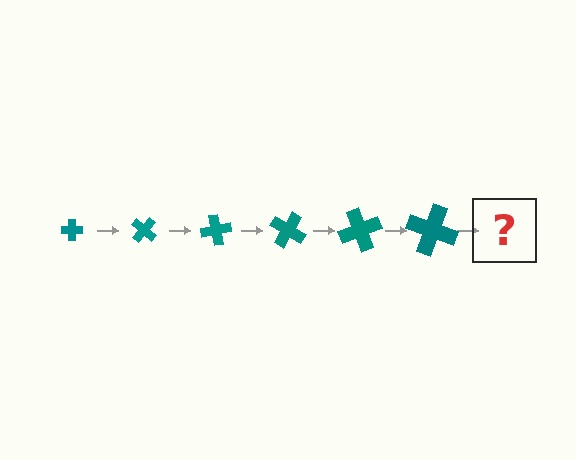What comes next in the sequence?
The next element should be a cross, larger than the previous one and rotated 240 degrees from the start.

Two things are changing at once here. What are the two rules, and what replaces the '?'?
The two rules are that the cross grows larger each step and it rotates 40 degrees each step. The '?' should be a cross, larger than the previous one and rotated 240 degrees from the start.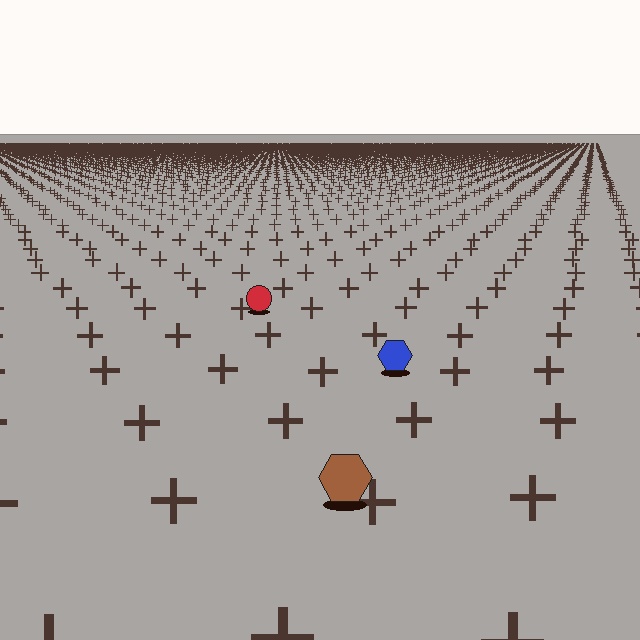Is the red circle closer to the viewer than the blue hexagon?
No. The blue hexagon is closer — you can tell from the texture gradient: the ground texture is coarser near it.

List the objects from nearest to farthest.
From nearest to farthest: the brown hexagon, the blue hexagon, the red circle.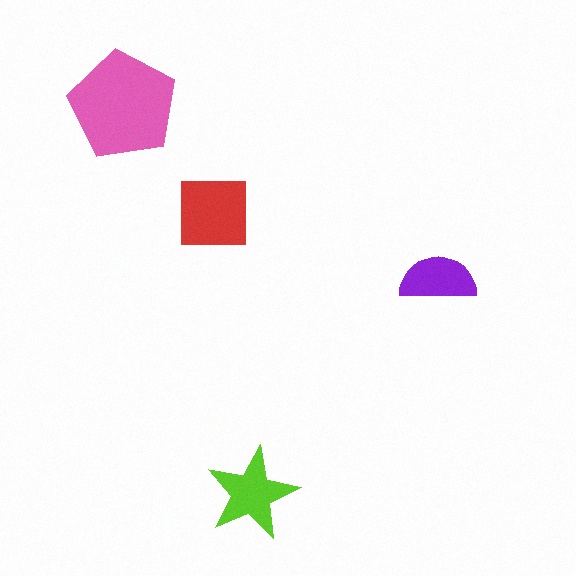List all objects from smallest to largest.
The purple semicircle, the lime star, the red square, the pink pentagon.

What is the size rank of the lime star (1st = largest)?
3rd.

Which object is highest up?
The pink pentagon is topmost.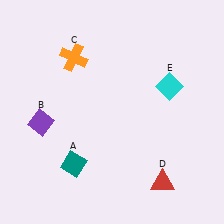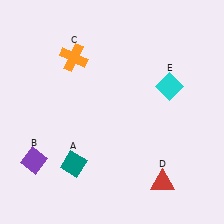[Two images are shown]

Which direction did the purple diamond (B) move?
The purple diamond (B) moved down.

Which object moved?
The purple diamond (B) moved down.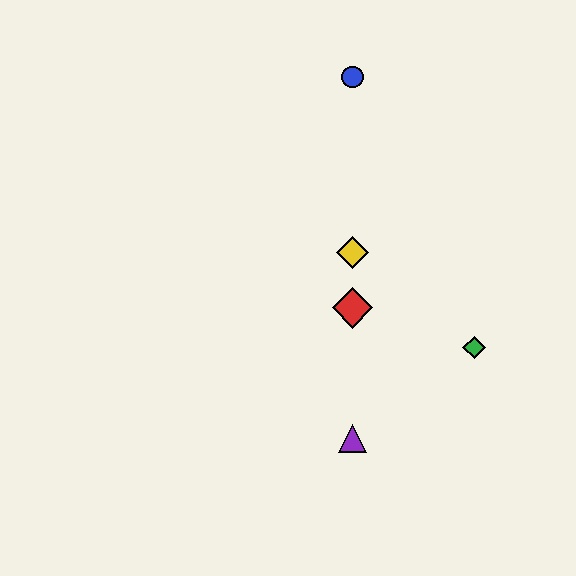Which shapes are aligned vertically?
The red diamond, the blue circle, the yellow diamond, the purple triangle are aligned vertically.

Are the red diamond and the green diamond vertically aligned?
No, the red diamond is at x≈353 and the green diamond is at x≈474.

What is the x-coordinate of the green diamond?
The green diamond is at x≈474.